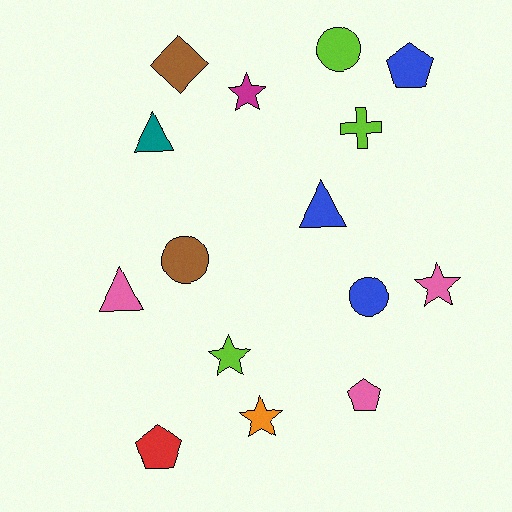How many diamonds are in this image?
There is 1 diamond.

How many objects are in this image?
There are 15 objects.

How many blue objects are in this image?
There are 3 blue objects.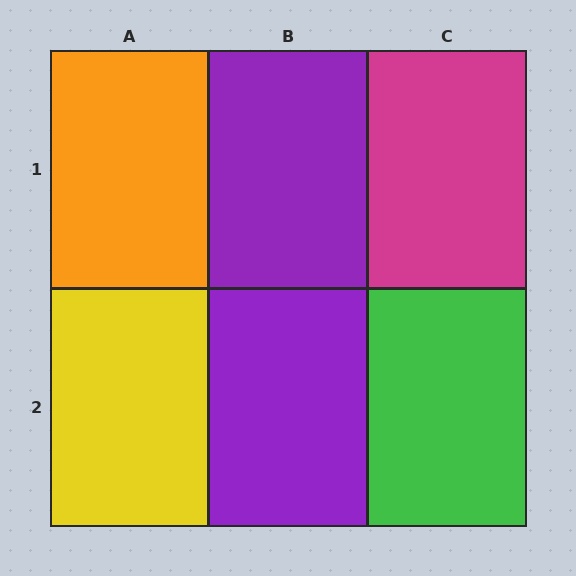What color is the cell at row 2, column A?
Yellow.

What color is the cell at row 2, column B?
Purple.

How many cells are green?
1 cell is green.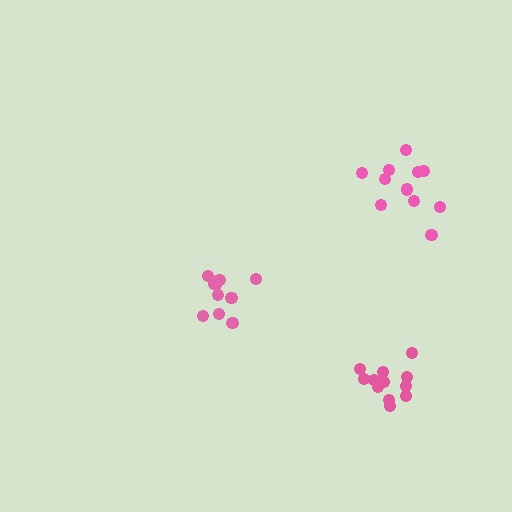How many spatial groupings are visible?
There are 3 spatial groupings.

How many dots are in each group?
Group 1: 10 dots, Group 2: 11 dots, Group 3: 13 dots (34 total).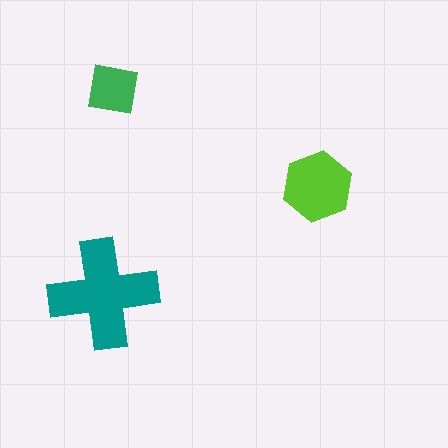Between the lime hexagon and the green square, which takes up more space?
The lime hexagon.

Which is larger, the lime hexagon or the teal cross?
The teal cross.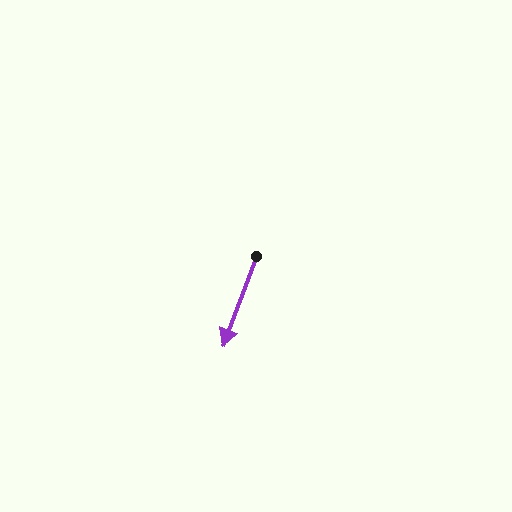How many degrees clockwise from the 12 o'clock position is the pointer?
Approximately 200 degrees.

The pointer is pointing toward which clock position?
Roughly 7 o'clock.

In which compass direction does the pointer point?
South.